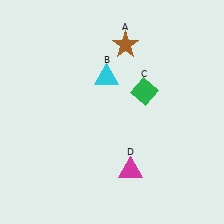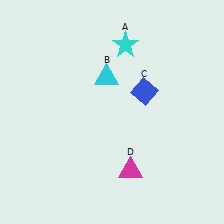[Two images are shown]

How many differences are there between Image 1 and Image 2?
There are 2 differences between the two images.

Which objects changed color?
A changed from brown to cyan. C changed from green to blue.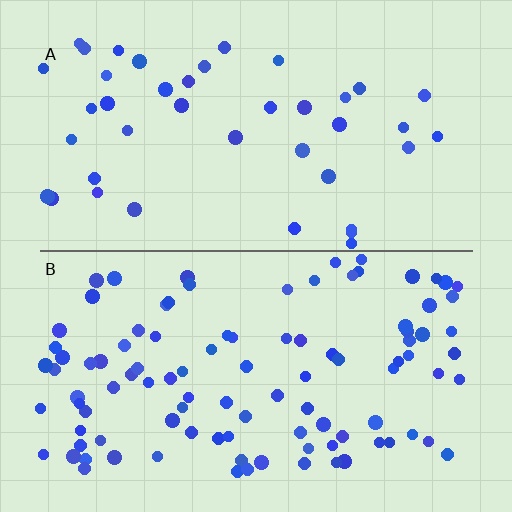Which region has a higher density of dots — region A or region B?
B (the bottom).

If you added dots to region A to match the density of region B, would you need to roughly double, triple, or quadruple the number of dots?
Approximately double.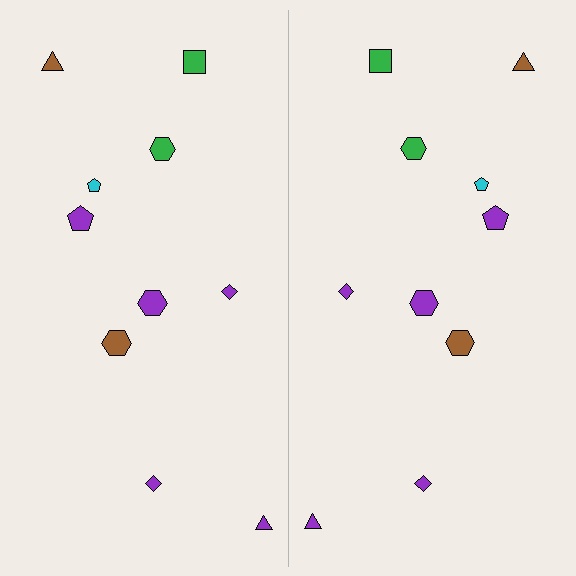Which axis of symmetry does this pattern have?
The pattern has a vertical axis of symmetry running through the center of the image.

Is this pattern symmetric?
Yes, this pattern has bilateral (reflection) symmetry.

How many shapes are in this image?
There are 20 shapes in this image.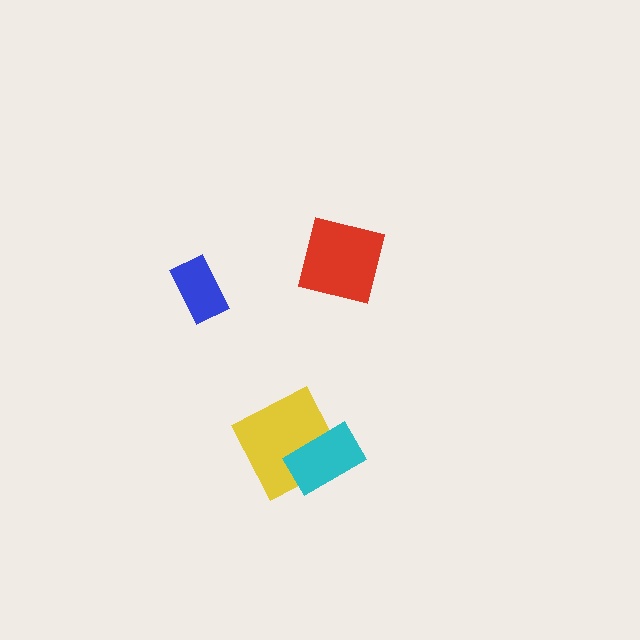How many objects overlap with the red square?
0 objects overlap with the red square.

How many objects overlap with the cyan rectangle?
1 object overlaps with the cyan rectangle.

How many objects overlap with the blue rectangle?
0 objects overlap with the blue rectangle.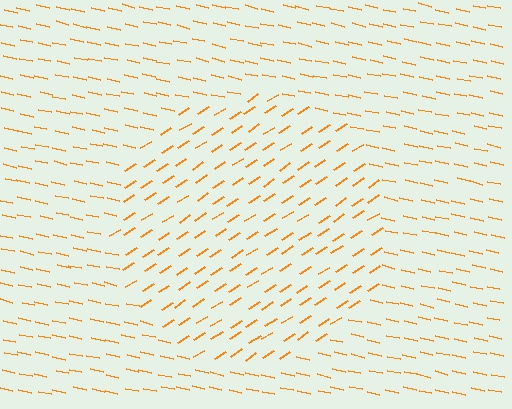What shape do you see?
I see a circle.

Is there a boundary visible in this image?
Yes, there is a texture boundary formed by a change in line orientation.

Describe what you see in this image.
The image is filled with small orange line segments. A circle region in the image has lines oriented differently from the surrounding lines, creating a visible texture boundary.